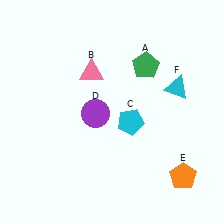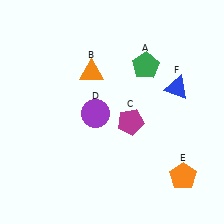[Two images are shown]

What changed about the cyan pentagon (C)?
In Image 1, C is cyan. In Image 2, it changed to magenta.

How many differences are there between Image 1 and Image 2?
There are 3 differences between the two images.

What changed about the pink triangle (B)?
In Image 1, B is pink. In Image 2, it changed to orange.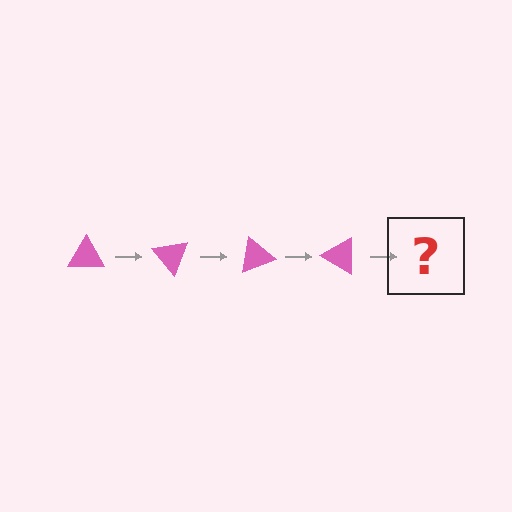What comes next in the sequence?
The next element should be a pink triangle rotated 200 degrees.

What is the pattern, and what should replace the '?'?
The pattern is that the triangle rotates 50 degrees each step. The '?' should be a pink triangle rotated 200 degrees.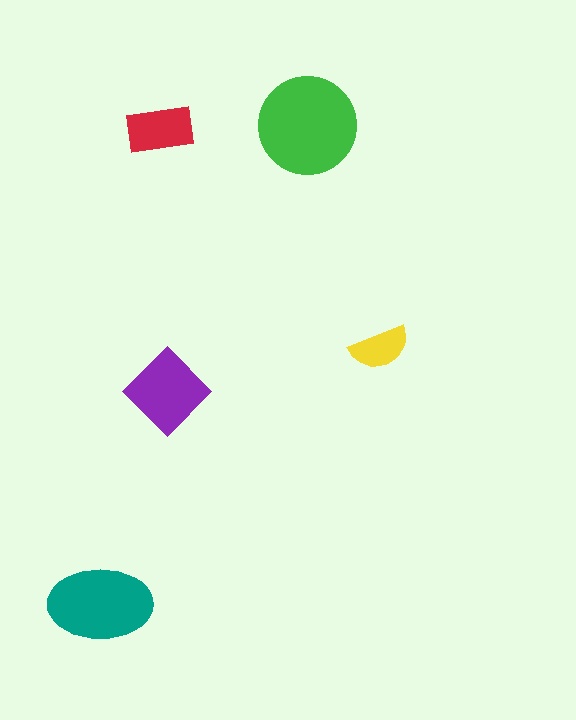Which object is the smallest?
The yellow semicircle.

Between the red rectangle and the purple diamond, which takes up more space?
The purple diamond.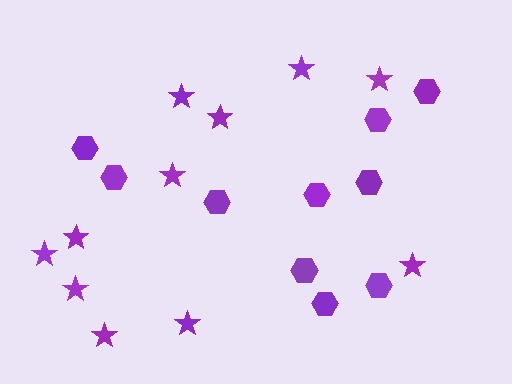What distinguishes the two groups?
There are 2 groups: one group of stars (11) and one group of hexagons (10).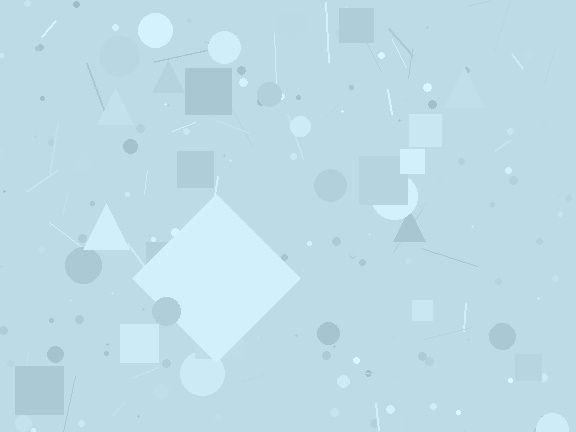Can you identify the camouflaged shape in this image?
The camouflaged shape is a diamond.